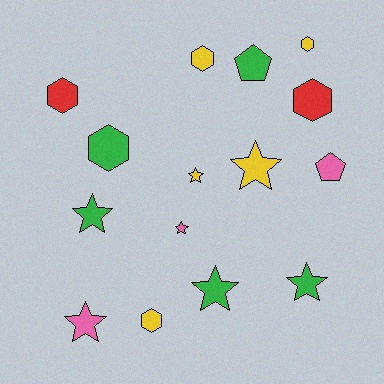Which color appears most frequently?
Yellow, with 5 objects.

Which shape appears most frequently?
Star, with 7 objects.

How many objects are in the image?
There are 15 objects.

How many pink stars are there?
There are 2 pink stars.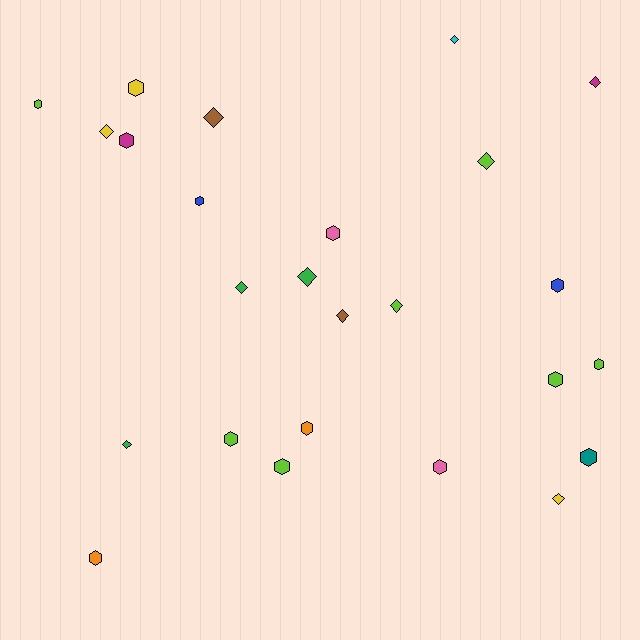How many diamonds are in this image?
There are 11 diamonds.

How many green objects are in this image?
There are 3 green objects.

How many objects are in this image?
There are 25 objects.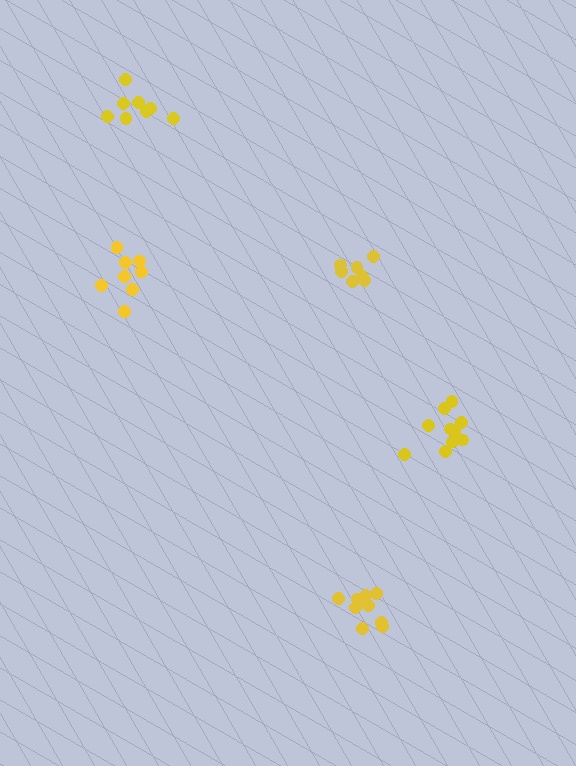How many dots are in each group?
Group 1: 8 dots, Group 2: 9 dots, Group 3: 7 dots, Group 4: 11 dots, Group 5: 8 dots (43 total).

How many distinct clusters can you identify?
There are 5 distinct clusters.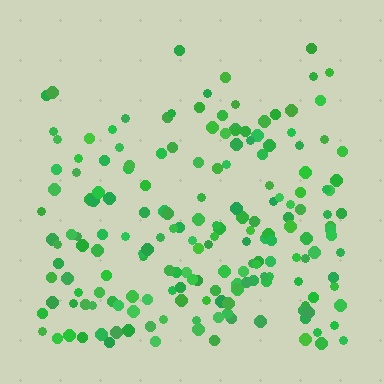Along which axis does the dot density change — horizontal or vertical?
Vertical.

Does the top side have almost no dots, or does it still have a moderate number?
Still a moderate number, just noticeably fewer than the bottom.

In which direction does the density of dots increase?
From top to bottom, with the bottom side densest.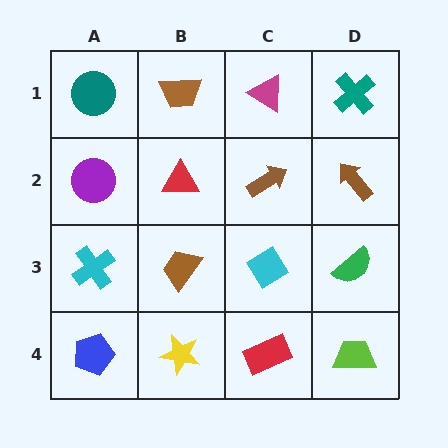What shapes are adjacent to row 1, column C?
A brown arrow (row 2, column C), a brown trapezoid (row 1, column B), a teal cross (row 1, column D).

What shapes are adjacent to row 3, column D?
A brown arrow (row 2, column D), a lime trapezoid (row 4, column D), a cyan diamond (row 3, column C).